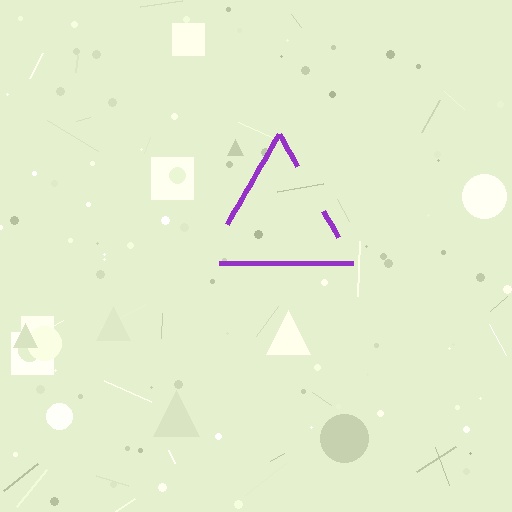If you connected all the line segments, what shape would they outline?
They would outline a triangle.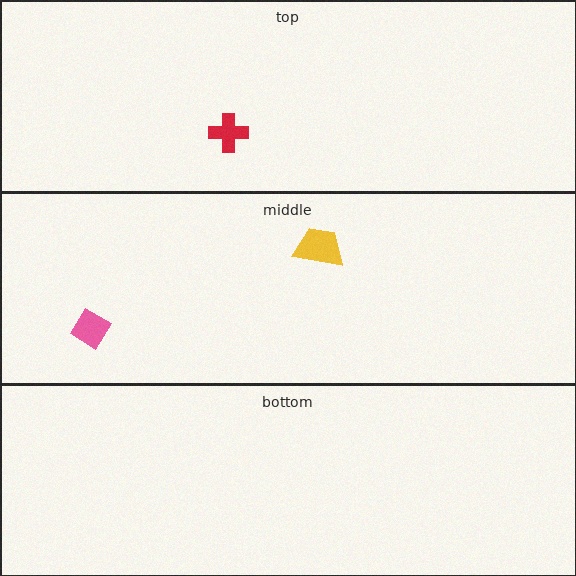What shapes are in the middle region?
The pink diamond, the yellow trapezoid.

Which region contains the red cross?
The top region.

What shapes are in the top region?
The red cross.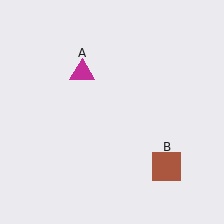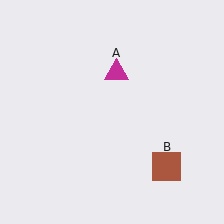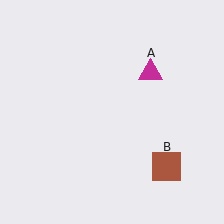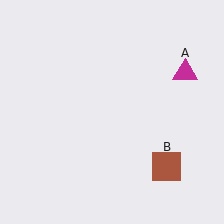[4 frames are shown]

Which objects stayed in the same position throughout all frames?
Brown square (object B) remained stationary.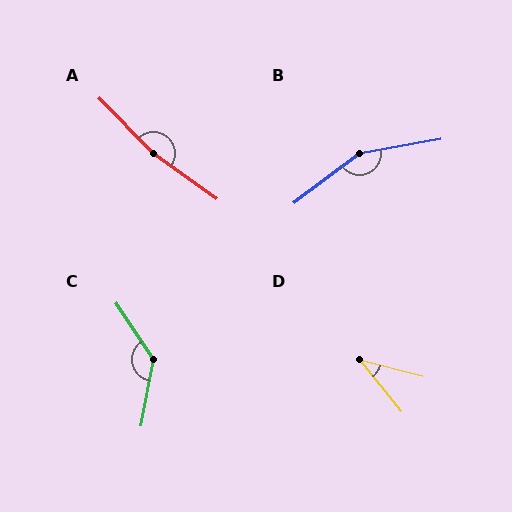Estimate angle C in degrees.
Approximately 135 degrees.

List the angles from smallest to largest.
D (37°), C (135°), B (153°), A (170°).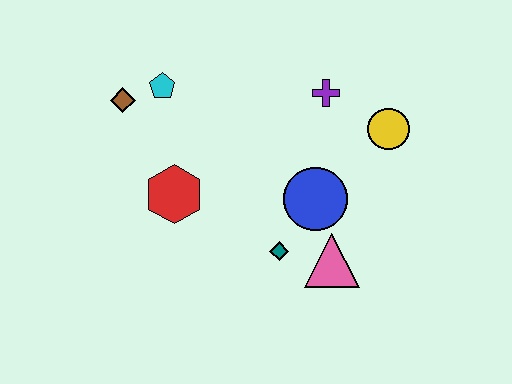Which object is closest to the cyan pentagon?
The brown diamond is closest to the cyan pentagon.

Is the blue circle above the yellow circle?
No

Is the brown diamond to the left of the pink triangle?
Yes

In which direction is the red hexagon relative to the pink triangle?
The red hexagon is to the left of the pink triangle.